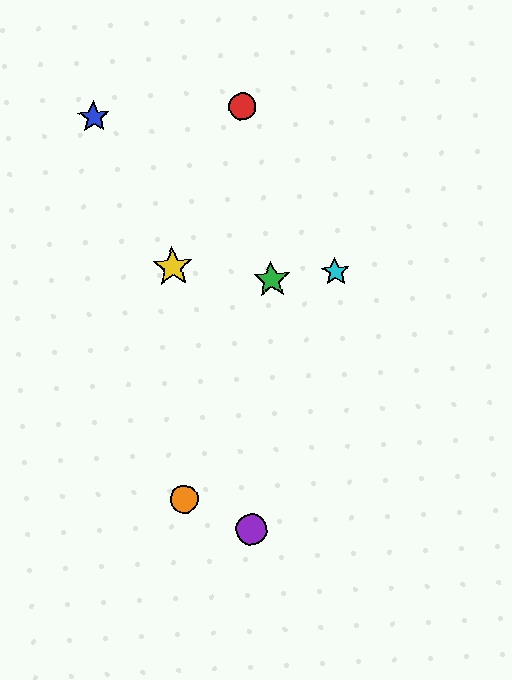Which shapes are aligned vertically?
The yellow star, the orange circle are aligned vertically.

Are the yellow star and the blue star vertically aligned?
No, the yellow star is at x≈173 and the blue star is at x≈94.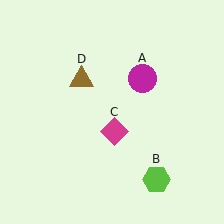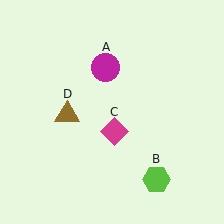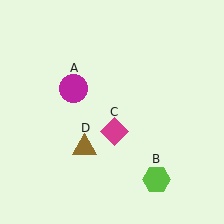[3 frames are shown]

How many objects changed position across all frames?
2 objects changed position: magenta circle (object A), brown triangle (object D).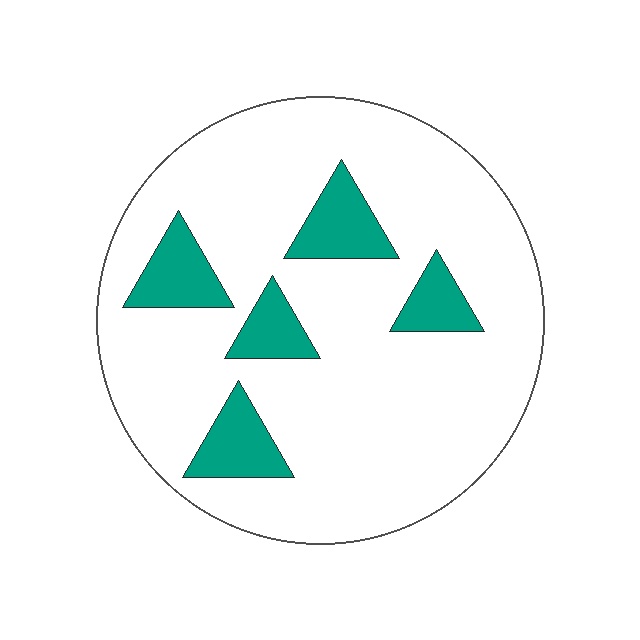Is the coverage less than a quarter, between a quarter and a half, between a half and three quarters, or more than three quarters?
Less than a quarter.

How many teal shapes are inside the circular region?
5.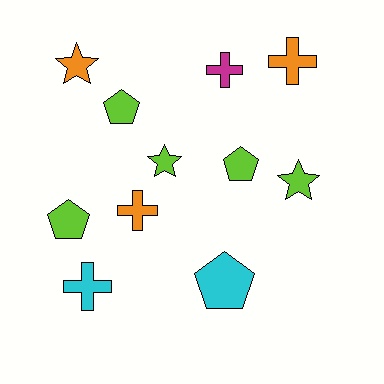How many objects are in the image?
There are 11 objects.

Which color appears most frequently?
Lime, with 5 objects.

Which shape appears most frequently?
Cross, with 4 objects.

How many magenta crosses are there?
There is 1 magenta cross.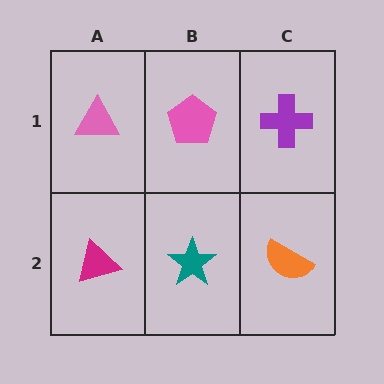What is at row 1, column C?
A purple cross.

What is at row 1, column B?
A pink pentagon.